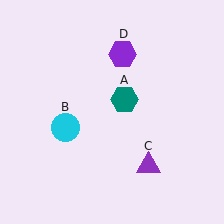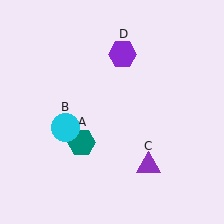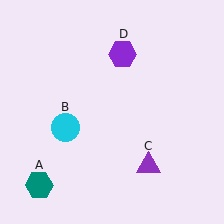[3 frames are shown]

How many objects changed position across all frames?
1 object changed position: teal hexagon (object A).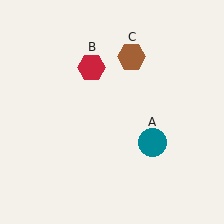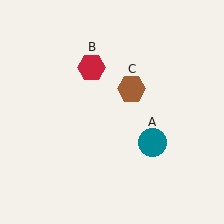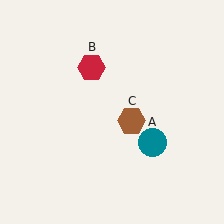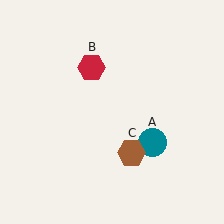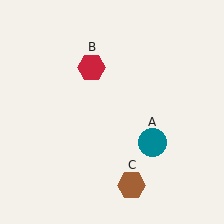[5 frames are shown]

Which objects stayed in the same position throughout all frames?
Teal circle (object A) and red hexagon (object B) remained stationary.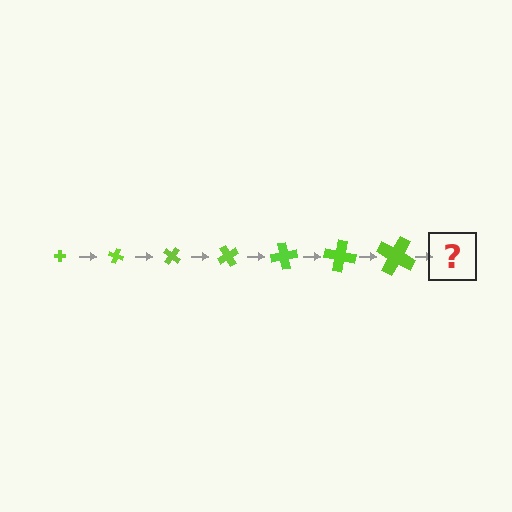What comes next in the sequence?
The next element should be a cross, larger than the previous one and rotated 140 degrees from the start.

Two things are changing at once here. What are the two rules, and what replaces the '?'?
The two rules are that the cross grows larger each step and it rotates 20 degrees each step. The '?' should be a cross, larger than the previous one and rotated 140 degrees from the start.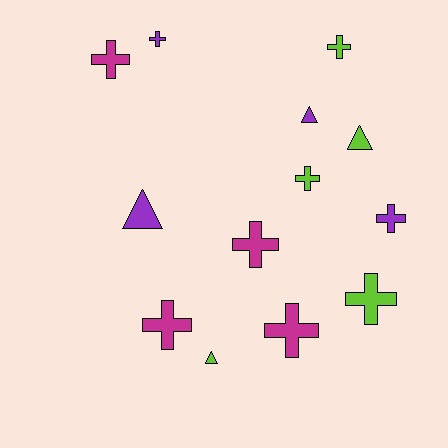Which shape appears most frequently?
Cross, with 9 objects.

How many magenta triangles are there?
There are no magenta triangles.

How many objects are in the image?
There are 13 objects.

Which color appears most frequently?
Lime, with 5 objects.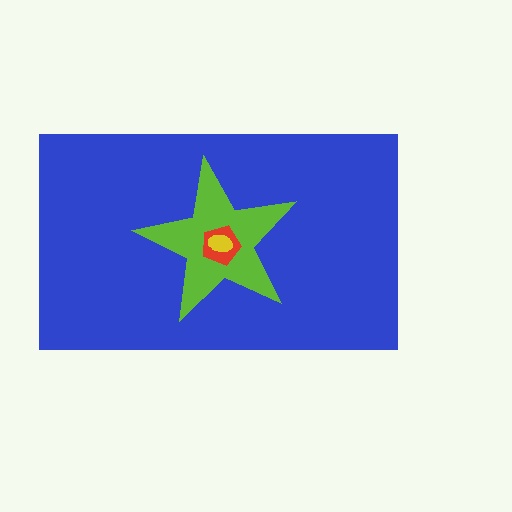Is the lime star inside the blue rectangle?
Yes.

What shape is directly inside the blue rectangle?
The lime star.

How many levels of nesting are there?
4.